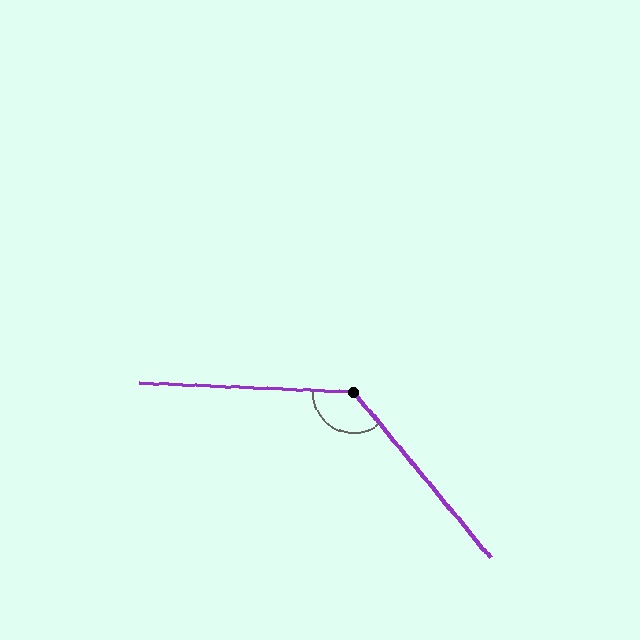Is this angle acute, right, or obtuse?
It is obtuse.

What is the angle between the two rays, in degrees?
Approximately 132 degrees.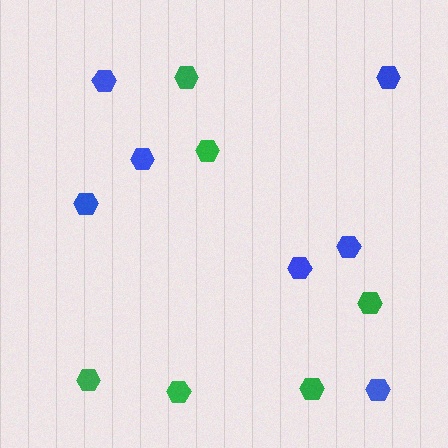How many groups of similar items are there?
There are 2 groups: one group of blue hexagons (7) and one group of green hexagons (6).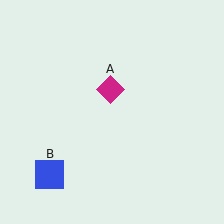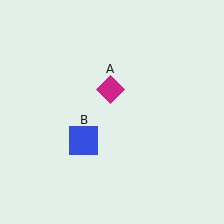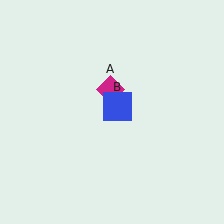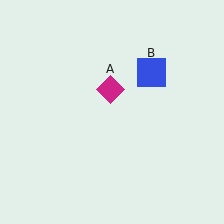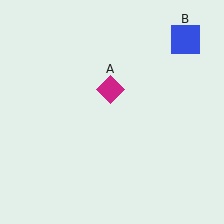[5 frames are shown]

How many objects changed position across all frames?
1 object changed position: blue square (object B).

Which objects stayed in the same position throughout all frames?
Magenta diamond (object A) remained stationary.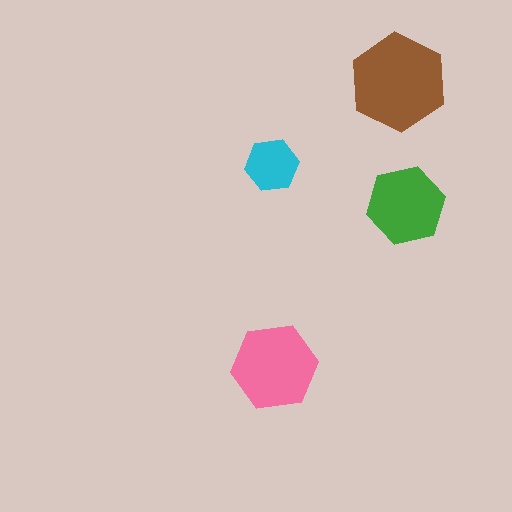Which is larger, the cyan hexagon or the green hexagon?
The green one.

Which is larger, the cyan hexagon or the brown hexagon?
The brown one.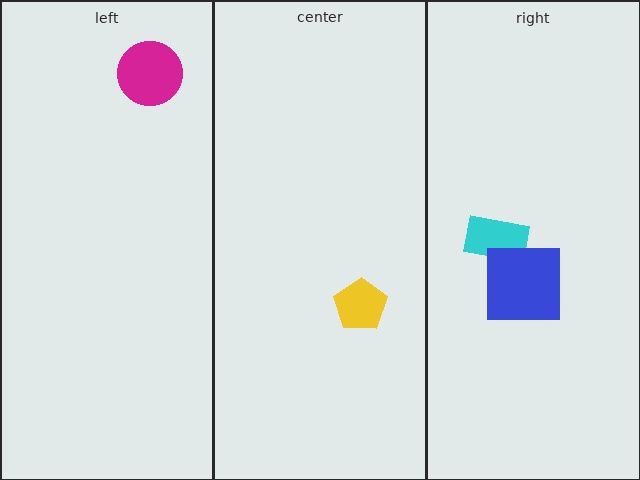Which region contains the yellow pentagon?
The center region.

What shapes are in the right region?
The cyan rectangle, the blue square.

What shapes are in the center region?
The yellow pentagon.